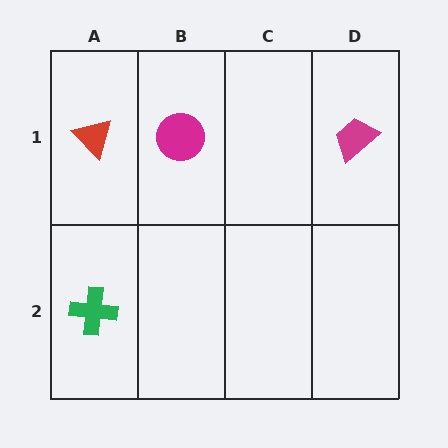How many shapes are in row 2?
1 shape.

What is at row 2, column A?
A green cross.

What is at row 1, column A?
A red triangle.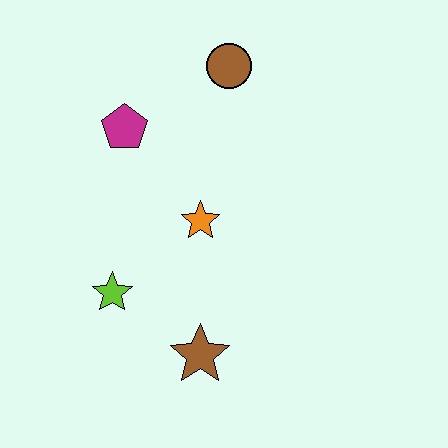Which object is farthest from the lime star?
The brown circle is farthest from the lime star.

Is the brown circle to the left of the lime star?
No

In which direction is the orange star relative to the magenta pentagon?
The orange star is below the magenta pentagon.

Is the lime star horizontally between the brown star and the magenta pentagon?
No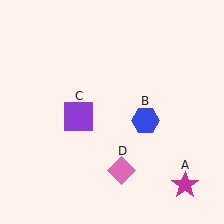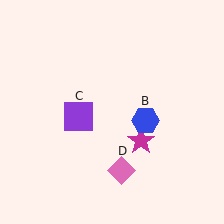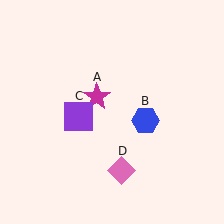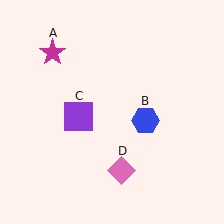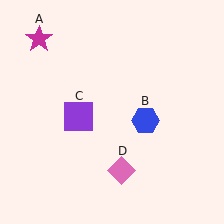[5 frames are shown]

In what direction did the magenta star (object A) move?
The magenta star (object A) moved up and to the left.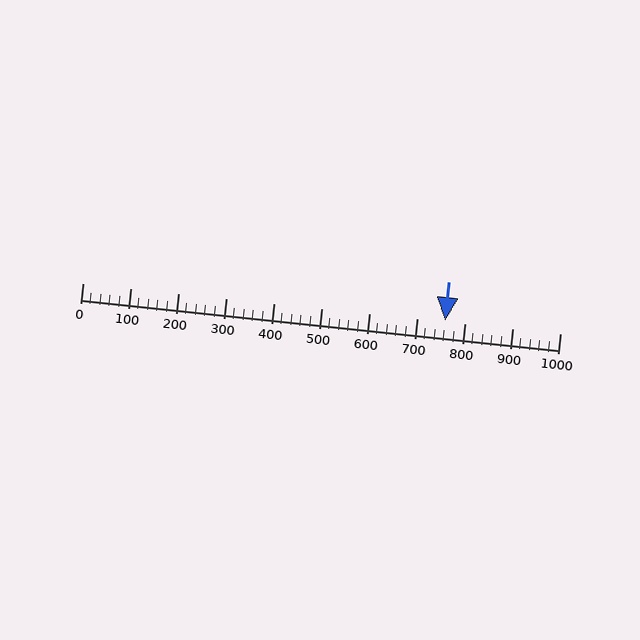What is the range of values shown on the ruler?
The ruler shows values from 0 to 1000.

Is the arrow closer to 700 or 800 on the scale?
The arrow is closer to 800.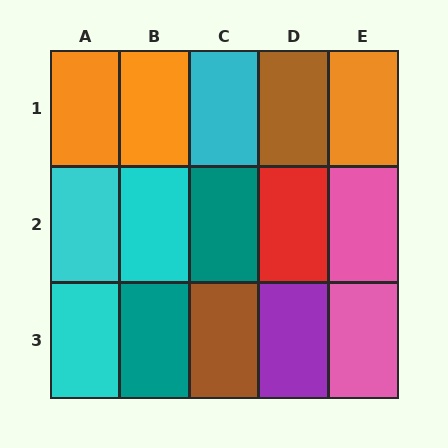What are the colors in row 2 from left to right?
Cyan, cyan, teal, red, pink.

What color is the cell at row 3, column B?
Teal.